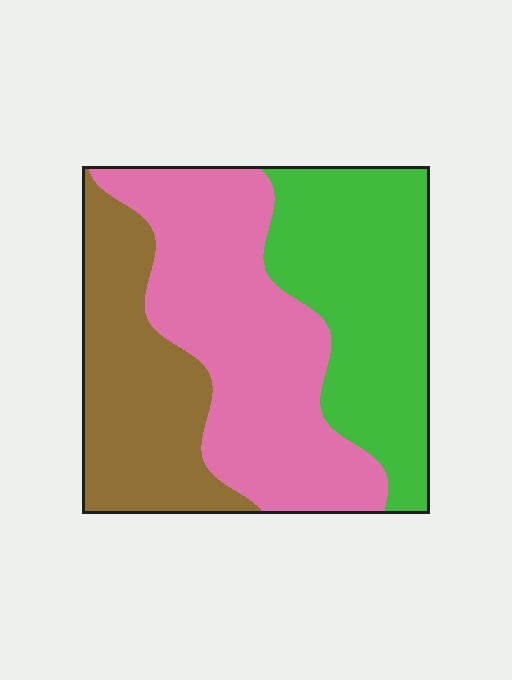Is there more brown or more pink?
Pink.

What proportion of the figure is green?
Green takes up about one third (1/3) of the figure.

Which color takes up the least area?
Brown, at roughly 25%.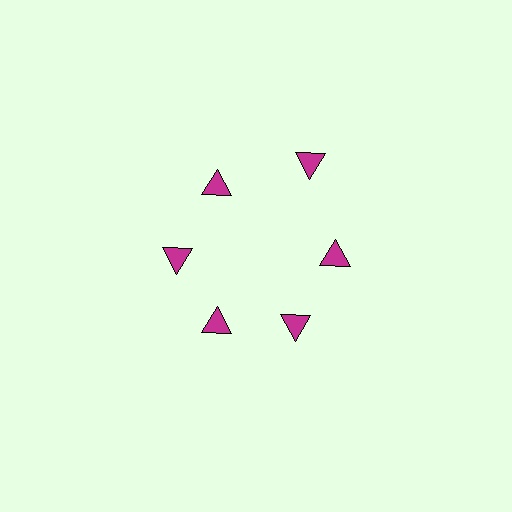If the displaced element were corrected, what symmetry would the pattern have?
It would have 6-fold rotational symmetry — the pattern would map onto itself every 60 degrees.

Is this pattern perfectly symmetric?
No. The 6 magenta triangles are arranged in a ring, but one element near the 1 o'clock position is pushed outward from the center, breaking the 6-fold rotational symmetry.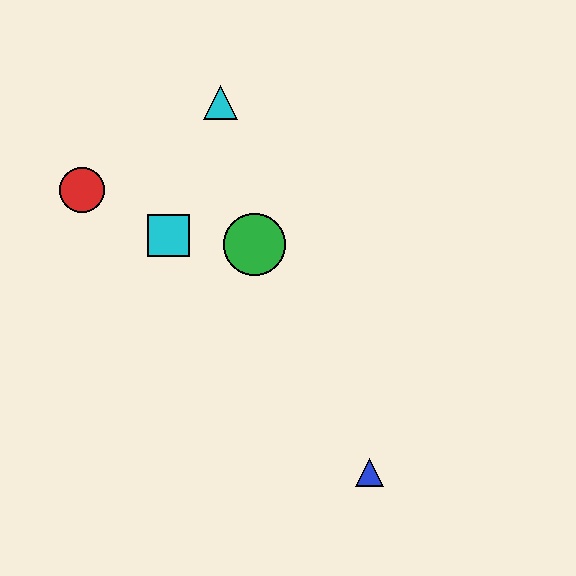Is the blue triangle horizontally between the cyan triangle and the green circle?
No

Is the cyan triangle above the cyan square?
Yes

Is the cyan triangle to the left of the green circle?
Yes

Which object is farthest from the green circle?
The blue triangle is farthest from the green circle.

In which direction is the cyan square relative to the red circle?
The cyan square is to the right of the red circle.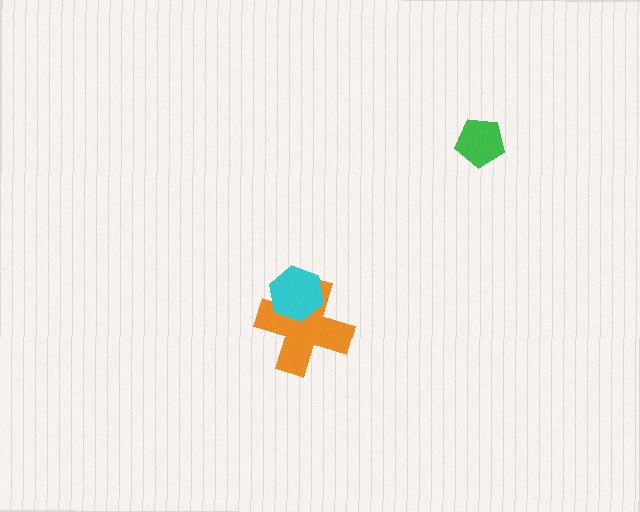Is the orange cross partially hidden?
Yes, it is partially covered by another shape.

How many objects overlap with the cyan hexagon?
1 object overlaps with the cyan hexagon.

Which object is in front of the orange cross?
The cyan hexagon is in front of the orange cross.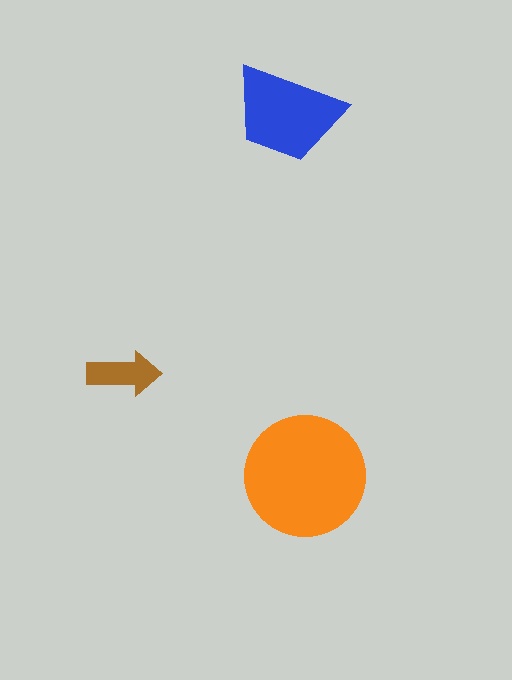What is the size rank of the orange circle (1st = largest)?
1st.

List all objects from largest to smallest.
The orange circle, the blue trapezoid, the brown arrow.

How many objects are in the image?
There are 3 objects in the image.